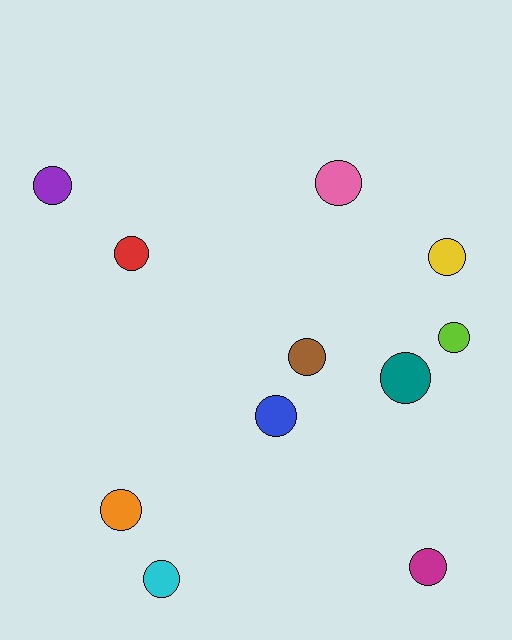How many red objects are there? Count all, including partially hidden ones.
There is 1 red object.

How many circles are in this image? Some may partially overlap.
There are 11 circles.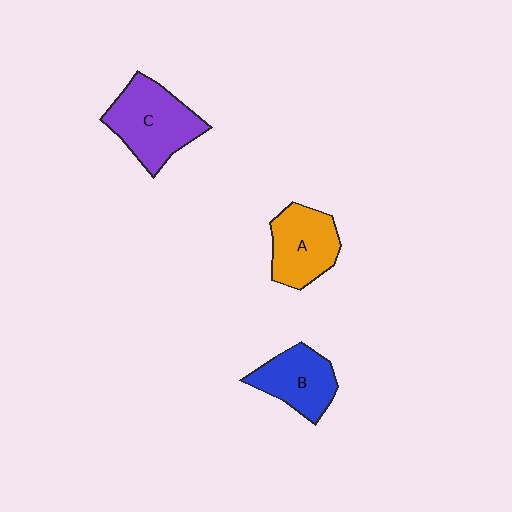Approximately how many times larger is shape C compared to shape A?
Approximately 1.3 times.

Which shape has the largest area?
Shape C (purple).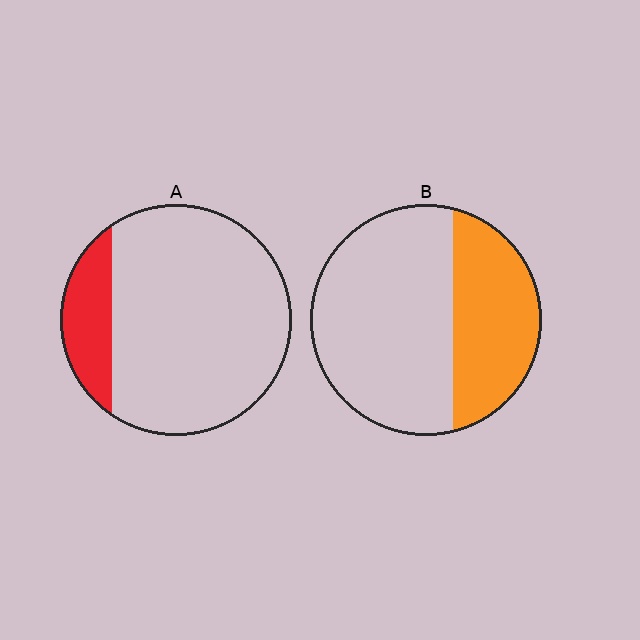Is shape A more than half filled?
No.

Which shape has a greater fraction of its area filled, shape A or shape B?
Shape B.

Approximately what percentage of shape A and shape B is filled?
A is approximately 15% and B is approximately 35%.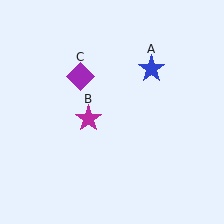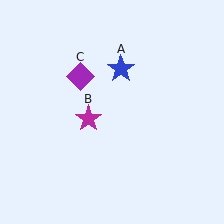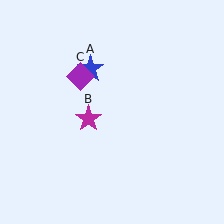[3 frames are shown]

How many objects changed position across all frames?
1 object changed position: blue star (object A).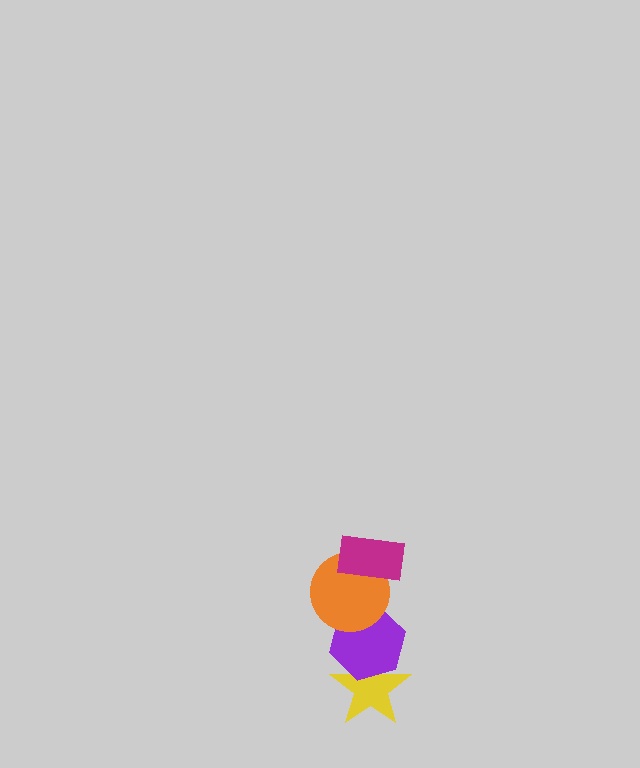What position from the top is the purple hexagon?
The purple hexagon is 3rd from the top.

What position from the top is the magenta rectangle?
The magenta rectangle is 1st from the top.